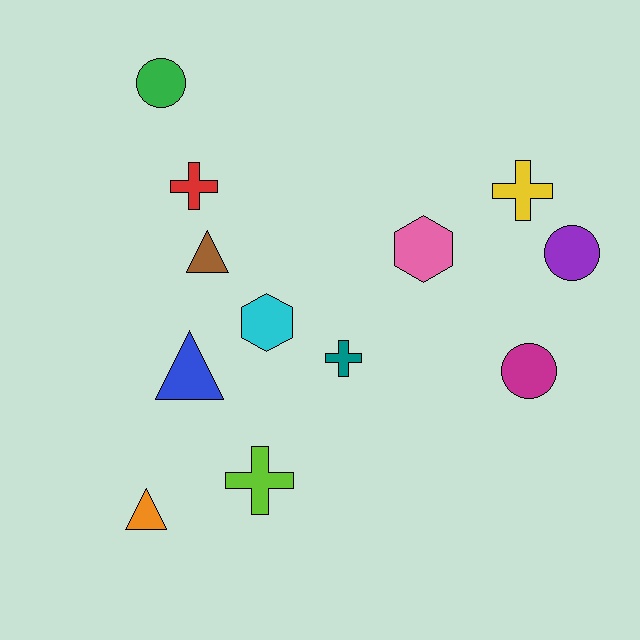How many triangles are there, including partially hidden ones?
There are 3 triangles.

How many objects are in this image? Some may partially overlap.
There are 12 objects.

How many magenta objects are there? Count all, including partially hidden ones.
There is 1 magenta object.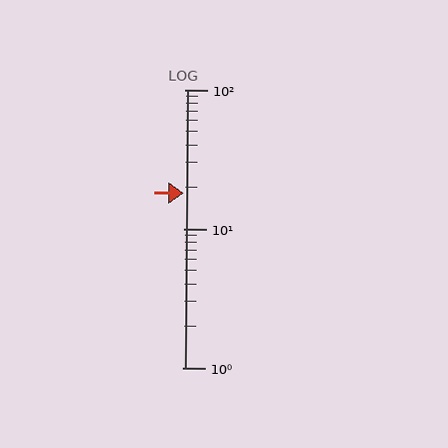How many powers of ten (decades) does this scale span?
The scale spans 2 decades, from 1 to 100.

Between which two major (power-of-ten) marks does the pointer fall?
The pointer is between 10 and 100.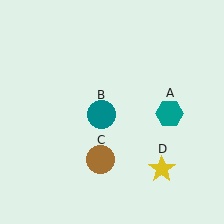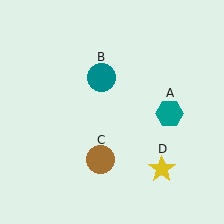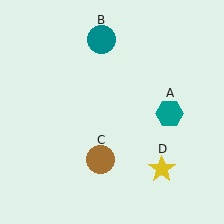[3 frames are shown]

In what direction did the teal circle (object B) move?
The teal circle (object B) moved up.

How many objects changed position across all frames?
1 object changed position: teal circle (object B).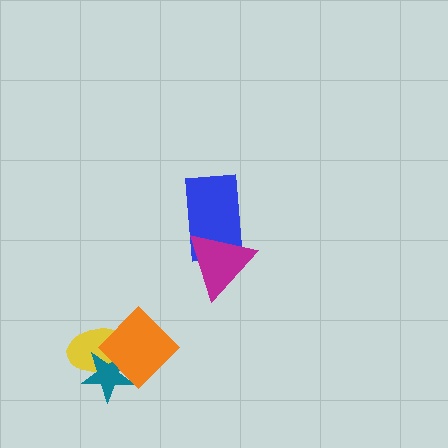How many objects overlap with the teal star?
2 objects overlap with the teal star.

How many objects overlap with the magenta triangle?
1 object overlaps with the magenta triangle.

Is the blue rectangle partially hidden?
Yes, it is partially covered by another shape.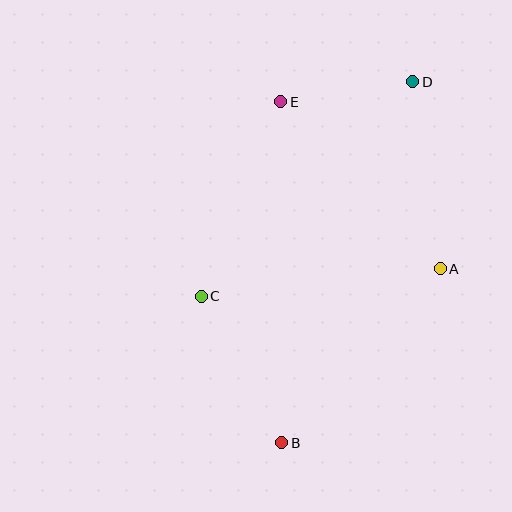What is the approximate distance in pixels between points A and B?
The distance between A and B is approximately 235 pixels.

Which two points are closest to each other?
Points D and E are closest to each other.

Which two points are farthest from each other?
Points B and D are farthest from each other.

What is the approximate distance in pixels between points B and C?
The distance between B and C is approximately 167 pixels.